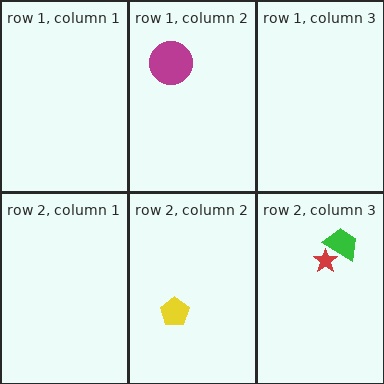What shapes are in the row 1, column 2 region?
The magenta circle.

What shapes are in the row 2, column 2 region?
The yellow pentagon.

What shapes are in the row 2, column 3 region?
The red star, the green trapezoid.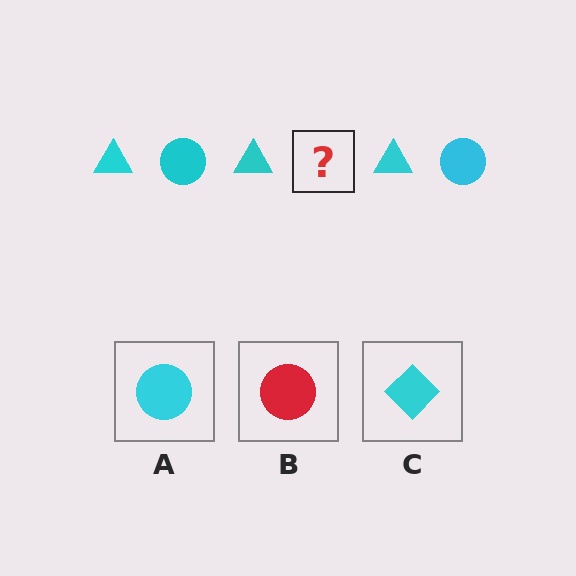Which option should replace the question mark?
Option A.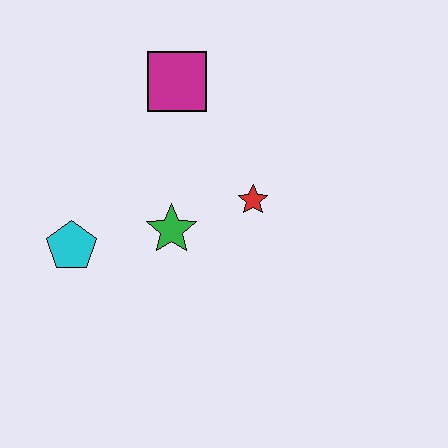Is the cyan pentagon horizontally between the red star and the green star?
No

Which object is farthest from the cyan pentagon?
The magenta square is farthest from the cyan pentagon.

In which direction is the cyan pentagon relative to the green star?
The cyan pentagon is to the left of the green star.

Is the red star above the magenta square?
No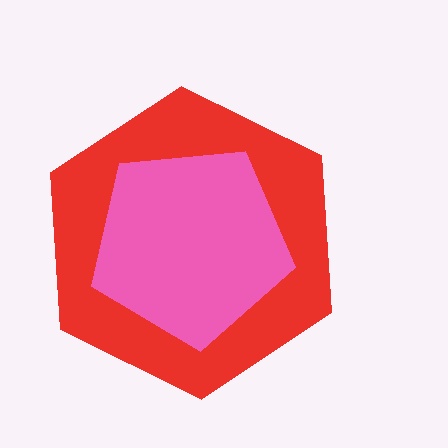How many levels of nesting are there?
2.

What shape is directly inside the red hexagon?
The pink pentagon.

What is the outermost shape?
The red hexagon.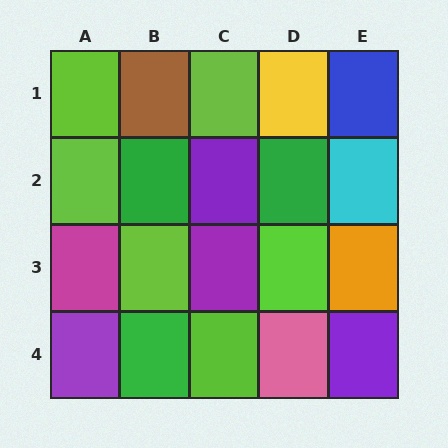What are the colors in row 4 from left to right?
Purple, green, lime, pink, purple.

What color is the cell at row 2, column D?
Green.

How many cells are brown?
1 cell is brown.